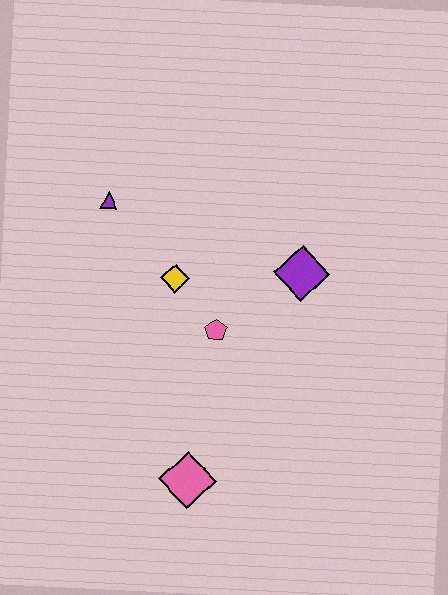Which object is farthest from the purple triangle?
The pink diamond is farthest from the purple triangle.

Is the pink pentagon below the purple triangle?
Yes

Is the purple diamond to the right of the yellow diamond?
Yes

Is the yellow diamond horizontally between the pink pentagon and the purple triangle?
Yes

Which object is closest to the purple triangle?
The yellow diamond is closest to the purple triangle.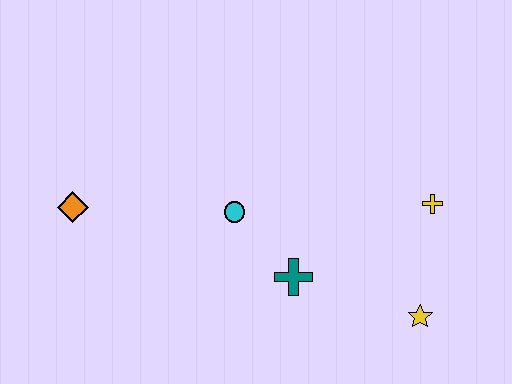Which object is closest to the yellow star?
The yellow cross is closest to the yellow star.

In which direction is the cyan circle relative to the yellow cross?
The cyan circle is to the left of the yellow cross.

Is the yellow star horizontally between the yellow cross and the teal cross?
Yes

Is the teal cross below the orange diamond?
Yes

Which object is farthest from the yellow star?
The orange diamond is farthest from the yellow star.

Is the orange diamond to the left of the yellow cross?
Yes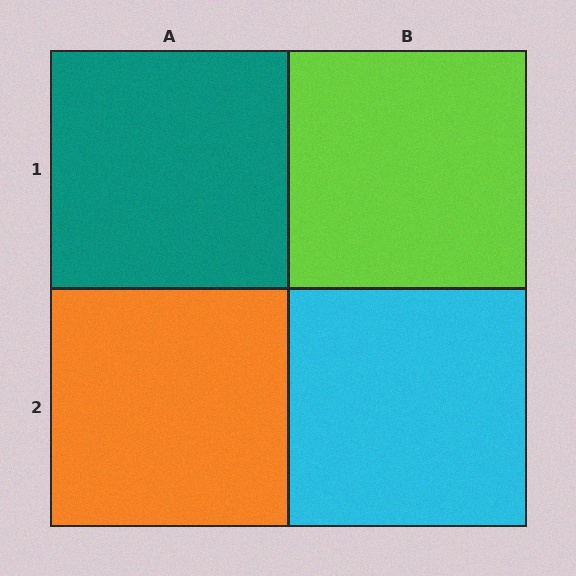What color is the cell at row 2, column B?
Cyan.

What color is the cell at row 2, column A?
Orange.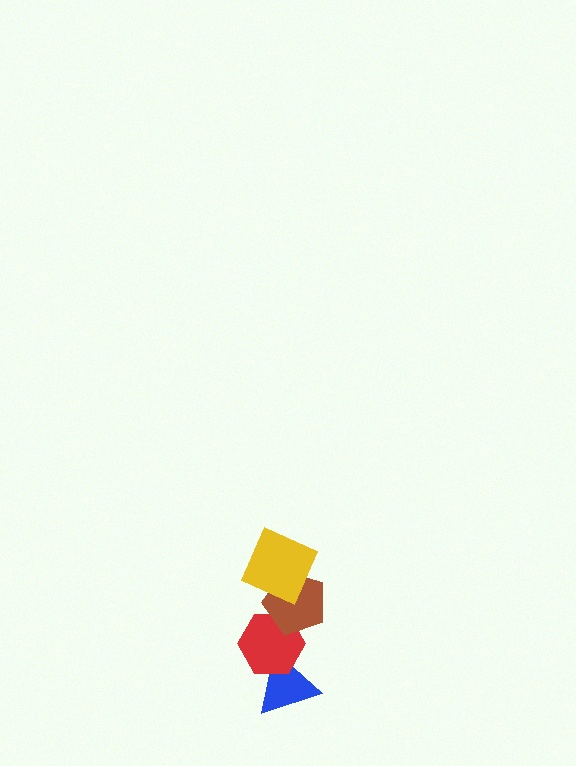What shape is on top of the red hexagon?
The brown pentagon is on top of the red hexagon.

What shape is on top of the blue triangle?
The red hexagon is on top of the blue triangle.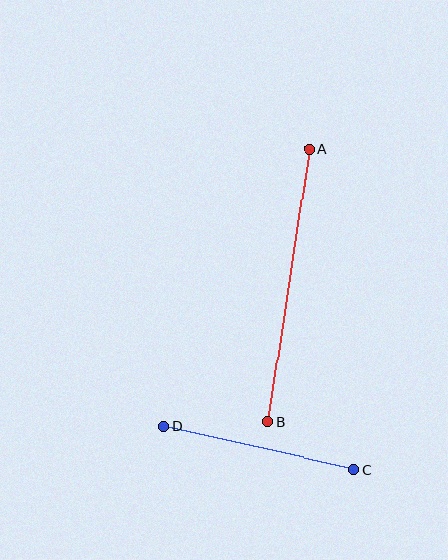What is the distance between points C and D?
The distance is approximately 195 pixels.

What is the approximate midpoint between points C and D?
The midpoint is at approximately (259, 448) pixels.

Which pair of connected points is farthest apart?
Points A and B are farthest apart.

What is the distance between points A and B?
The distance is approximately 276 pixels.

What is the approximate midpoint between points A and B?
The midpoint is at approximately (288, 286) pixels.